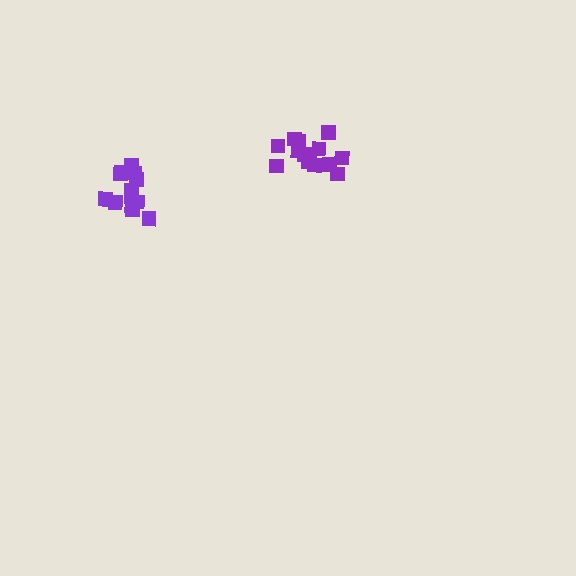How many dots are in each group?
Group 1: 13 dots, Group 2: 14 dots (27 total).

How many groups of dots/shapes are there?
There are 2 groups.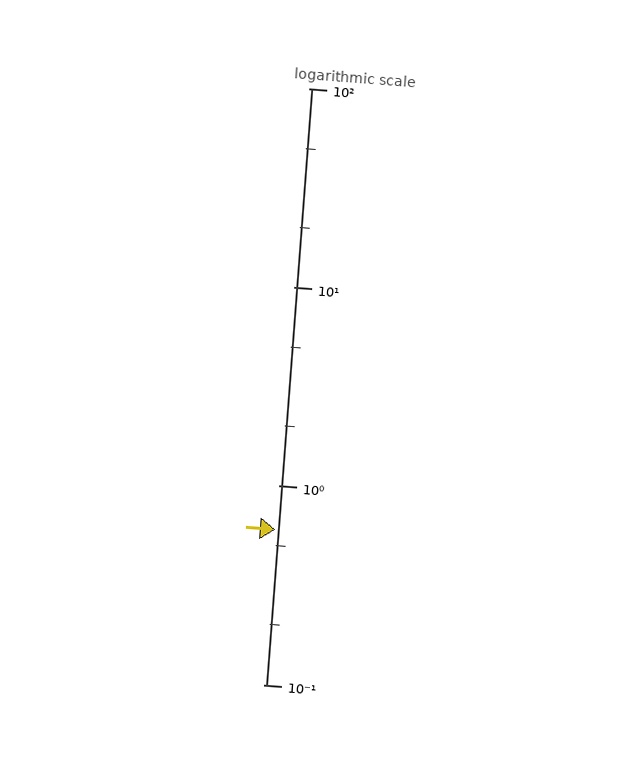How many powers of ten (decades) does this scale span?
The scale spans 3 decades, from 0.1 to 100.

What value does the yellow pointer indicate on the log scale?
The pointer indicates approximately 0.6.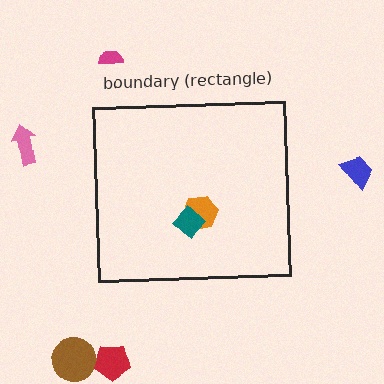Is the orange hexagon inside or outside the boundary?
Inside.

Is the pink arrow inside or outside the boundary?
Outside.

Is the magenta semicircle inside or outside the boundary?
Outside.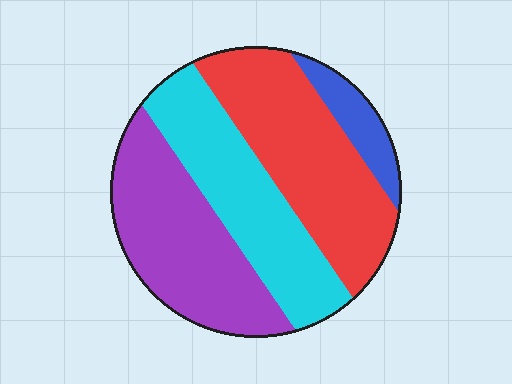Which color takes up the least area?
Blue, at roughly 10%.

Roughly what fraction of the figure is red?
Red covers 33% of the figure.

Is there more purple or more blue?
Purple.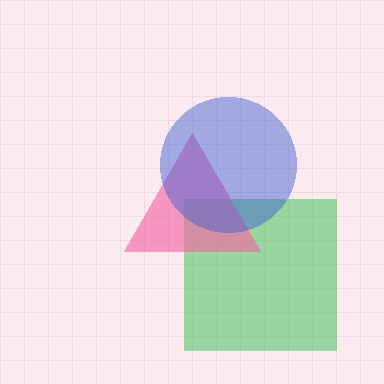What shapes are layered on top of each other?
The layered shapes are: a green square, a pink triangle, a blue circle.